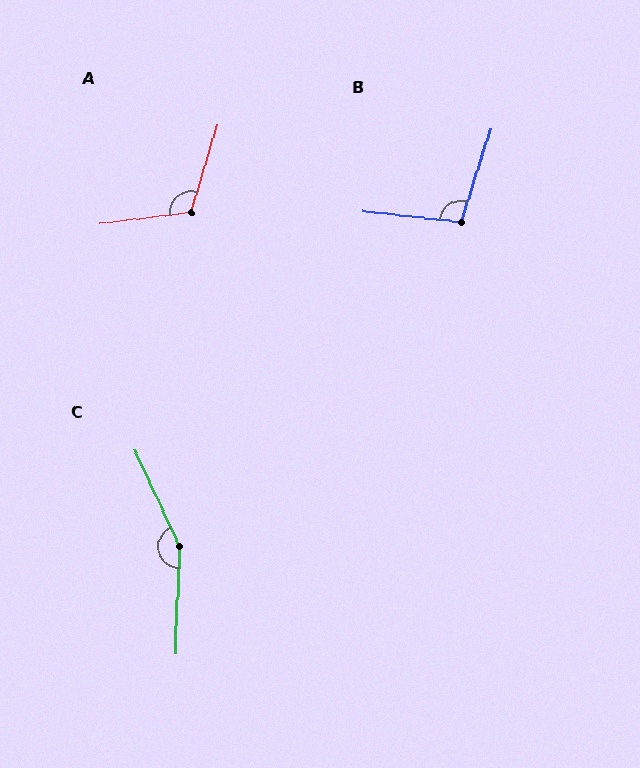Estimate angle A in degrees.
Approximately 114 degrees.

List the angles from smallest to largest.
B (101°), A (114°), C (153°).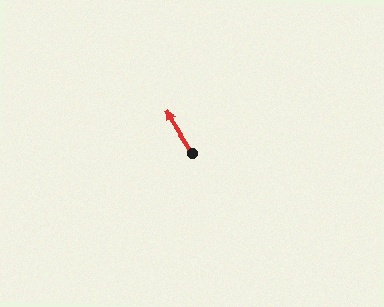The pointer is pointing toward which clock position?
Roughly 11 o'clock.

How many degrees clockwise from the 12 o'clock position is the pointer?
Approximately 327 degrees.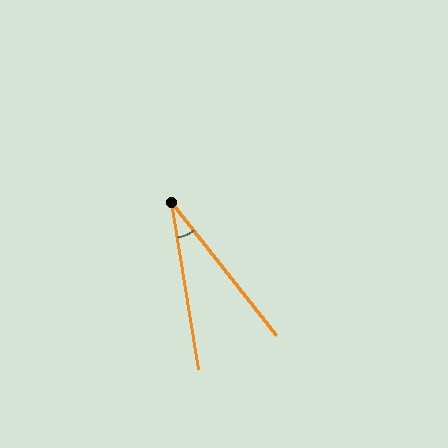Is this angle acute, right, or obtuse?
It is acute.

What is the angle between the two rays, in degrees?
Approximately 29 degrees.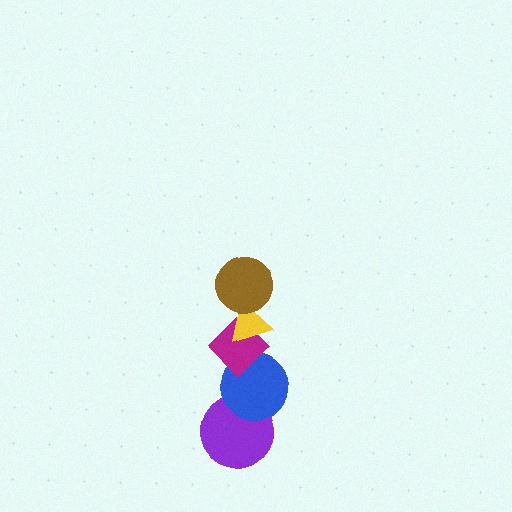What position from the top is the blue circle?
The blue circle is 4th from the top.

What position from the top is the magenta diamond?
The magenta diamond is 3rd from the top.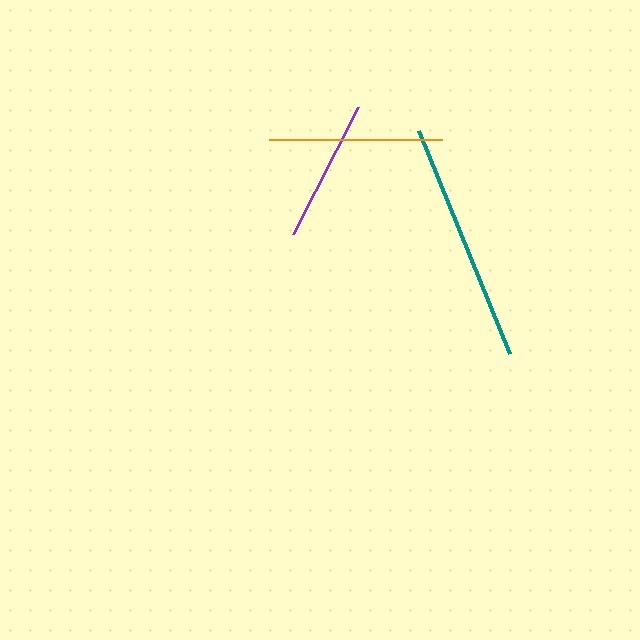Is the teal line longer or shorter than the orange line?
The teal line is longer than the orange line.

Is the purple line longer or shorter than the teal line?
The teal line is longer than the purple line.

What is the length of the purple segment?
The purple segment is approximately 142 pixels long.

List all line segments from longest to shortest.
From longest to shortest: teal, orange, purple.